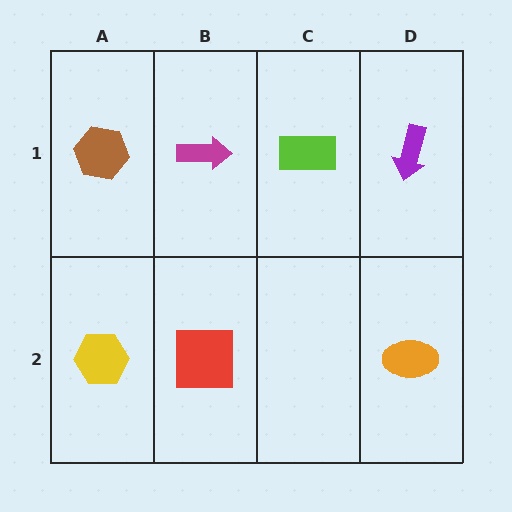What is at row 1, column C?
A lime rectangle.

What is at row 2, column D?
An orange ellipse.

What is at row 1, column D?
A purple arrow.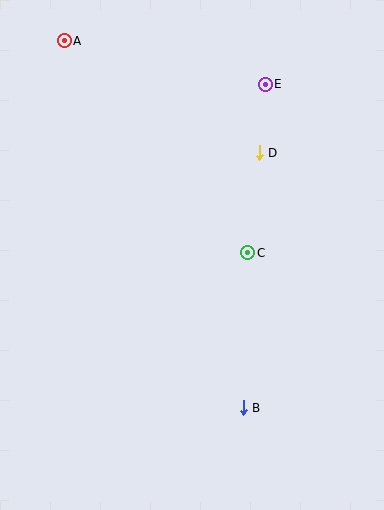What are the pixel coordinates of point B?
Point B is at (243, 408).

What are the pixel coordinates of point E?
Point E is at (265, 84).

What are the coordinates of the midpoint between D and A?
The midpoint between D and A is at (162, 97).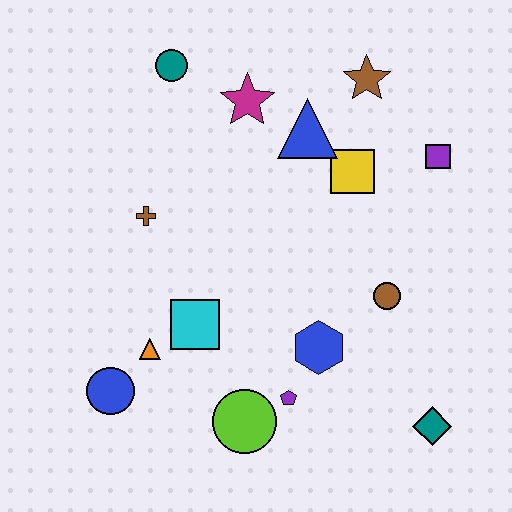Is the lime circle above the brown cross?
No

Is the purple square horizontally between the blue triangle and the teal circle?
No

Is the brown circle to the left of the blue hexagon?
No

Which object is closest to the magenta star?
The blue triangle is closest to the magenta star.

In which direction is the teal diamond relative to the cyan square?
The teal diamond is to the right of the cyan square.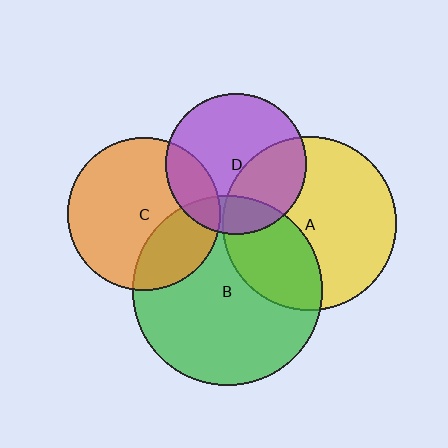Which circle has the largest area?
Circle B (green).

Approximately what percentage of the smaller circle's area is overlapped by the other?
Approximately 35%.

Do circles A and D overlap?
Yes.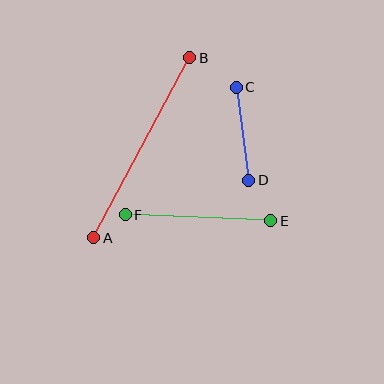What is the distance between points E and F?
The distance is approximately 146 pixels.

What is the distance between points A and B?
The distance is approximately 204 pixels.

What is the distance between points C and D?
The distance is approximately 94 pixels.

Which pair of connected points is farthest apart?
Points A and B are farthest apart.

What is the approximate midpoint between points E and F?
The midpoint is at approximately (198, 218) pixels.